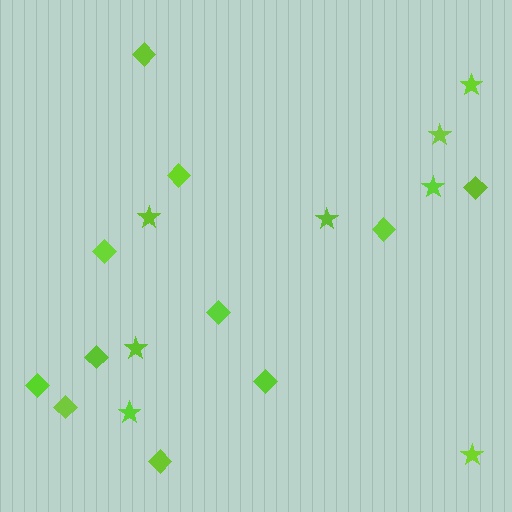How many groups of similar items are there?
There are 2 groups: one group of stars (8) and one group of diamonds (11).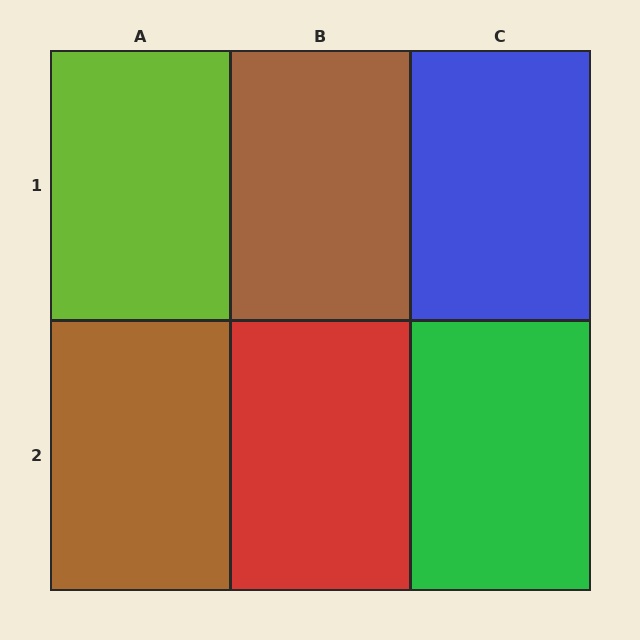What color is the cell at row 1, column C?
Blue.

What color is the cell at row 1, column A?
Lime.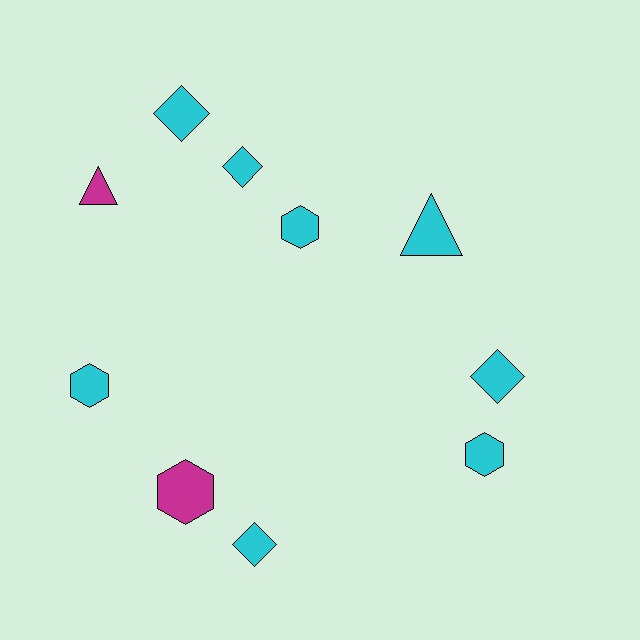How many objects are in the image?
There are 10 objects.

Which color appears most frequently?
Cyan, with 8 objects.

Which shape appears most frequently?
Diamond, with 4 objects.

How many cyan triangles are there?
There is 1 cyan triangle.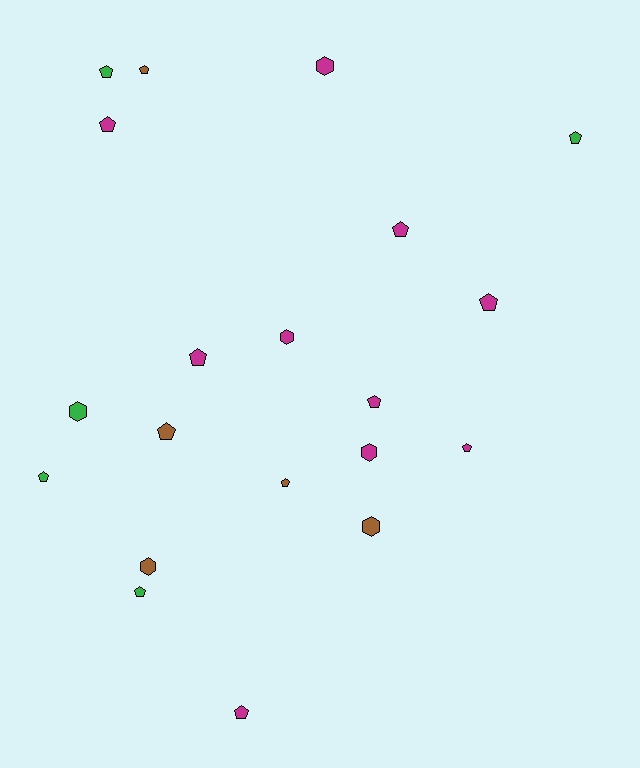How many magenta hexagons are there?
There are 3 magenta hexagons.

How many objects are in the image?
There are 20 objects.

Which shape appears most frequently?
Pentagon, with 14 objects.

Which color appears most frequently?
Magenta, with 10 objects.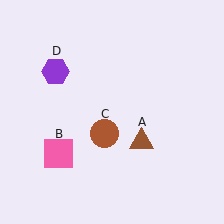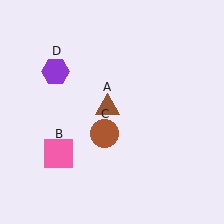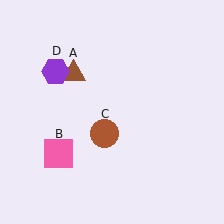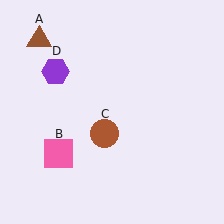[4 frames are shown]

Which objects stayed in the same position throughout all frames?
Pink square (object B) and brown circle (object C) and purple hexagon (object D) remained stationary.